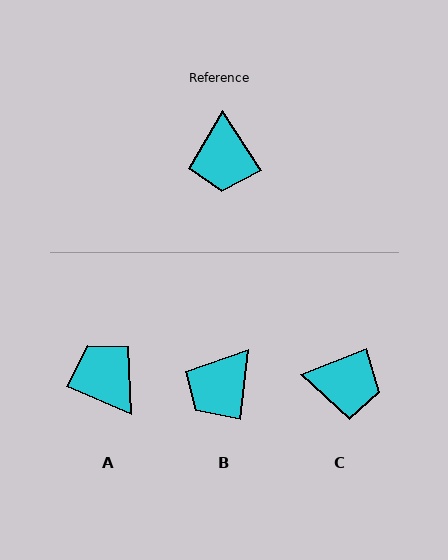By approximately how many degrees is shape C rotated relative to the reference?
Approximately 78 degrees counter-clockwise.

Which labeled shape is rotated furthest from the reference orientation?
A, about 146 degrees away.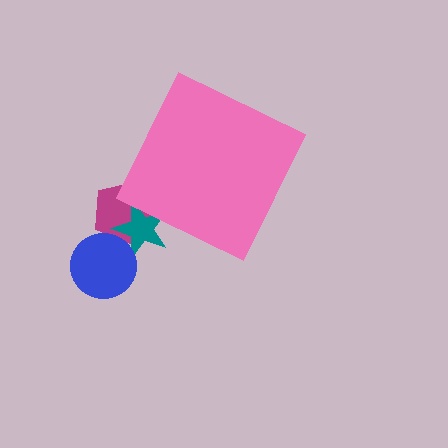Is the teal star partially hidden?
Yes, the teal star is partially hidden behind the pink diamond.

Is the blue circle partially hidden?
No, the blue circle is fully visible.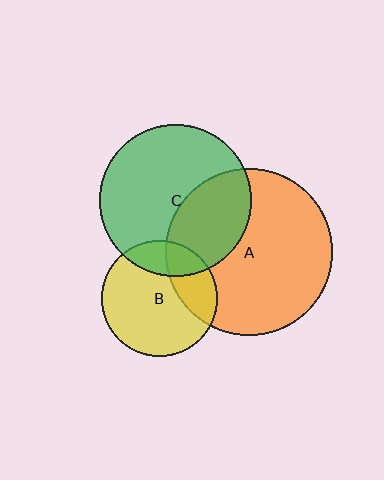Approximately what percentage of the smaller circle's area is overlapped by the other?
Approximately 35%.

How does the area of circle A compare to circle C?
Approximately 1.2 times.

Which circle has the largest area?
Circle A (orange).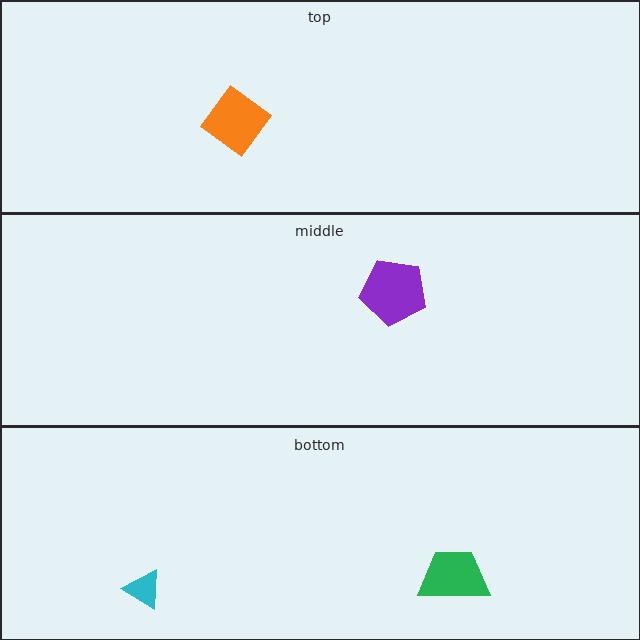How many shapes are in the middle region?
1.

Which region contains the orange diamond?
The top region.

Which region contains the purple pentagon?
The middle region.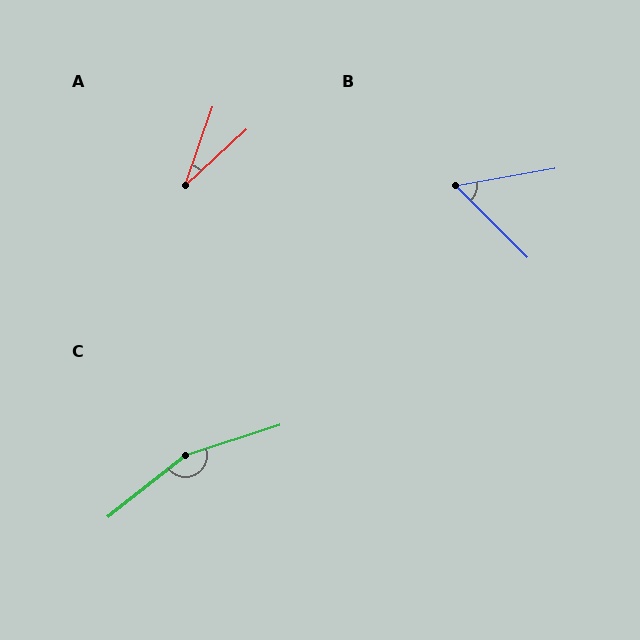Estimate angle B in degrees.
Approximately 55 degrees.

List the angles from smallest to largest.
A (28°), B (55°), C (159°).